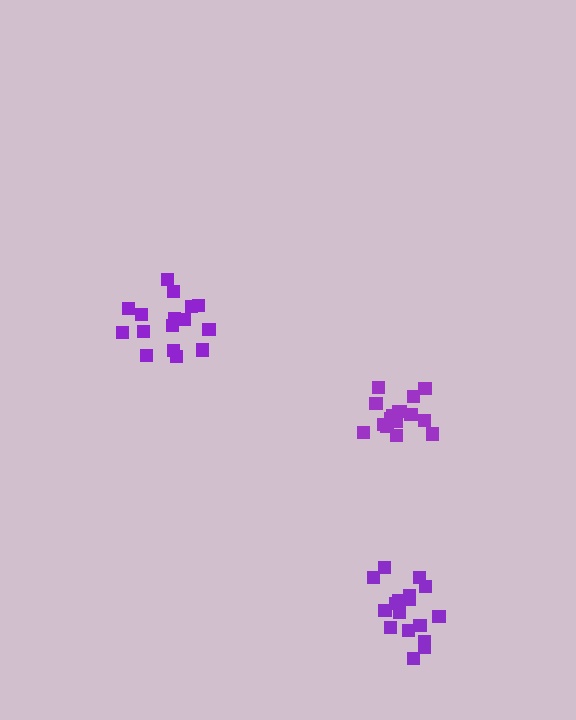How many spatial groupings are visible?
There are 3 spatial groupings.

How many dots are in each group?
Group 1: 16 dots, Group 2: 16 dots, Group 3: 17 dots (49 total).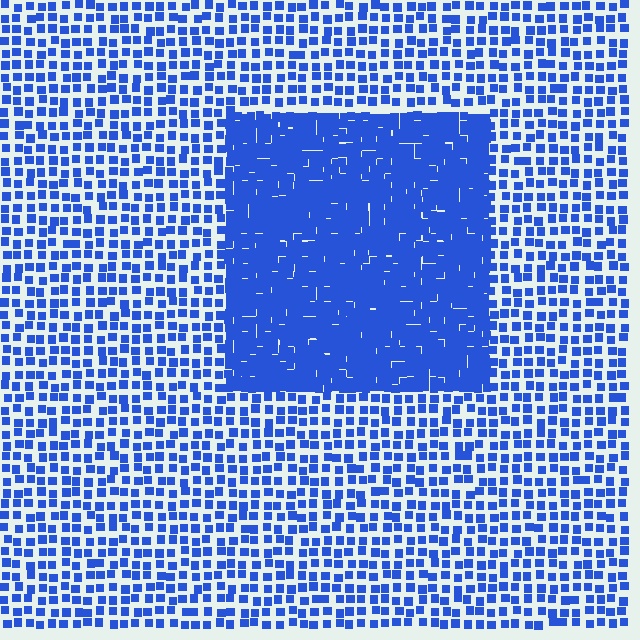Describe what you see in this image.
The image contains small blue elements arranged at two different densities. A rectangle-shaped region is visible where the elements are more densely packed than the surrounding area.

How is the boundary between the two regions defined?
The boundary is defined by a change in element density (approximately 2.5x ratio). All elements are the same color, size, and shape.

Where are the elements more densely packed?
The elements are more densely packed inside the rectangle boundary.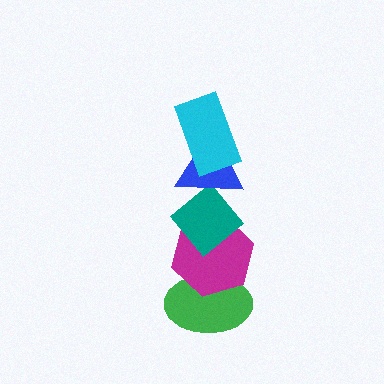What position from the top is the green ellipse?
The green ellipse is 5th from the top.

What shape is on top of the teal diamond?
The blue triangle is on top of the teal diamond.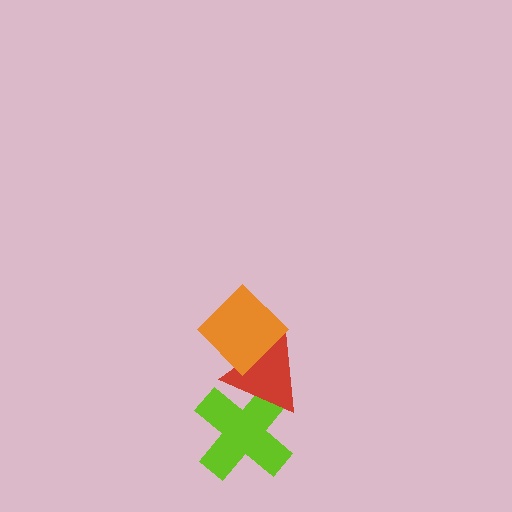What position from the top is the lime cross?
The lime cross is 3rd from the top.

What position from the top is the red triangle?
The red triangle is 2nd from the top.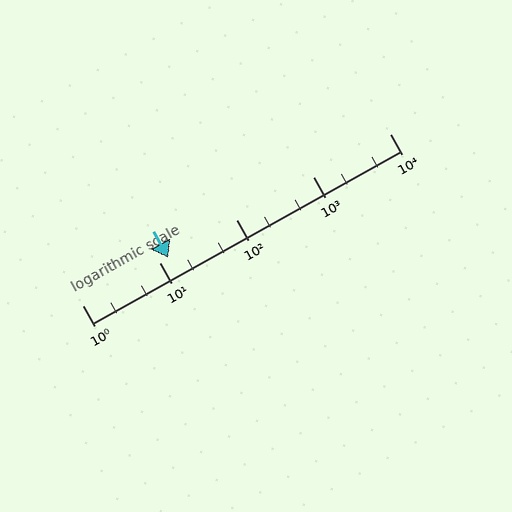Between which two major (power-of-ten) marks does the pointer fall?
The pointer is between 10 and 100.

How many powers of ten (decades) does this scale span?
The scale spans 4 decades, from 1 to 10000.